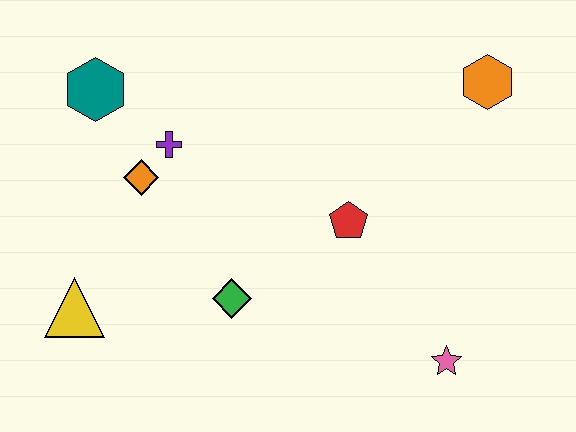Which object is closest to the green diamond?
The red pentagon is closest to the green diamond.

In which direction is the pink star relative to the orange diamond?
The pink star is to the right of the orange diamond.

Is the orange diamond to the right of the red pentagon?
No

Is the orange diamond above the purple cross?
No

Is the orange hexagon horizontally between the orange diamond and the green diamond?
No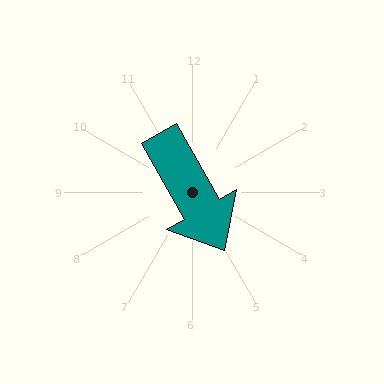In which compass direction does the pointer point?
Southeast.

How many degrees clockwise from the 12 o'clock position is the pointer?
Approximately 151 degrees.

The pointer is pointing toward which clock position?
Roughly 5 o'clock.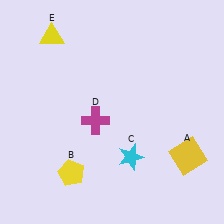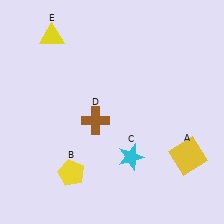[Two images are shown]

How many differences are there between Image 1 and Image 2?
There is 1 difference between the two images.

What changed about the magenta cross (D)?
In Image 1, D is magenta. In Image 2, it changed to brown.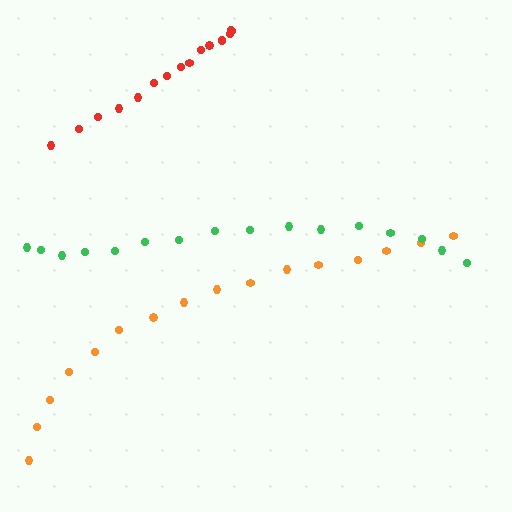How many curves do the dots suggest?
There are 3 distinct paths.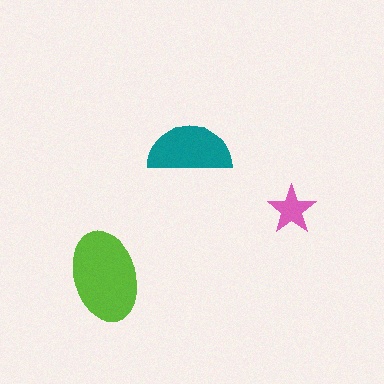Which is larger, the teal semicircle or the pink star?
The teal semicircle.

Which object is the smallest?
The pink star.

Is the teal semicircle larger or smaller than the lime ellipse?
Smaller.